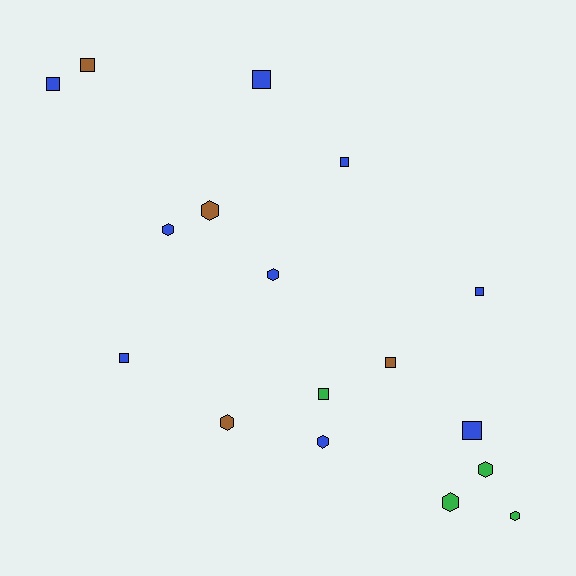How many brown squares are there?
There are 2 brown squares.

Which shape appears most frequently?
Square, with 9 objects.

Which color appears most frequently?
Blue, with 9 objects.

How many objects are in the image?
There are 17 objects.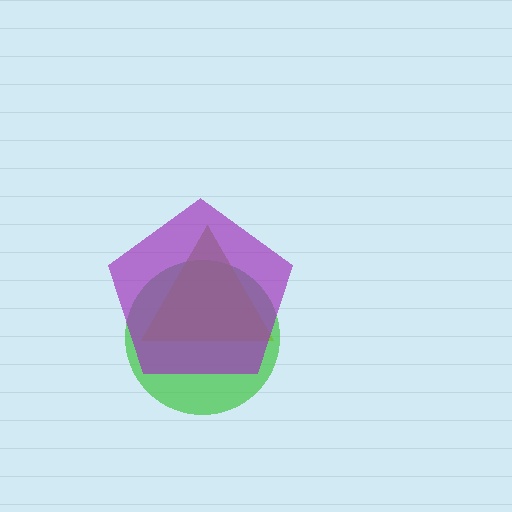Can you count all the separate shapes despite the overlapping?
Yes, there are 3 separate shapes.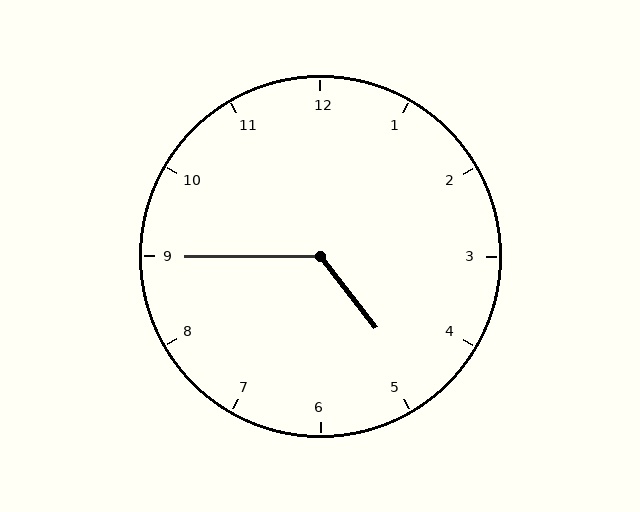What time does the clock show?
4:45.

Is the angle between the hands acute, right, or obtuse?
It is obtuse.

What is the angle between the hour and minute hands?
Approximately 128 degrees.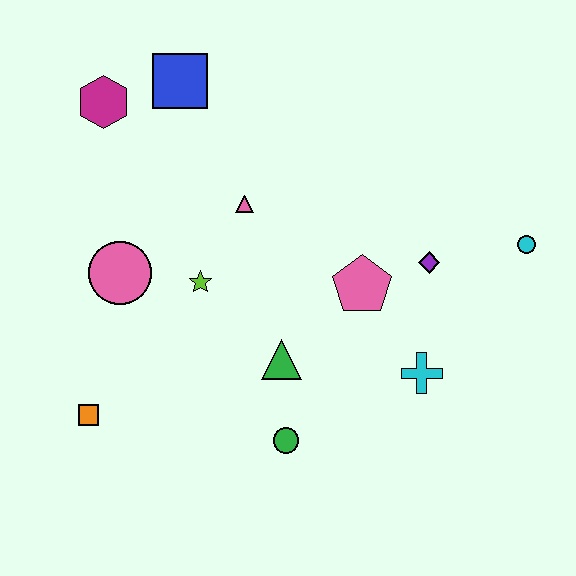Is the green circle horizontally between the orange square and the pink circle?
No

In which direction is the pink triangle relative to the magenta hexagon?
The pink triangle is to the right of the magenta hexagon.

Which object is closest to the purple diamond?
The pink pentagon is closest to the purple diamond.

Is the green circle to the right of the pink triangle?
Yes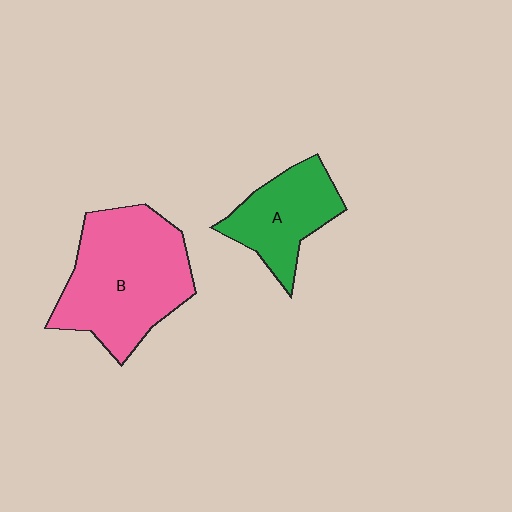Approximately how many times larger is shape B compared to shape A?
Approximately 1.8 times.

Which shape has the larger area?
Shape B (pink).